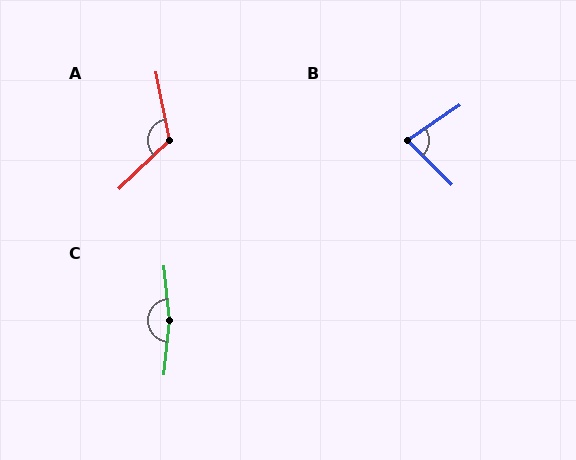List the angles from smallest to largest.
B (79°), A (123°), C (168°).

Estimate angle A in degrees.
Approximately 123 degrees.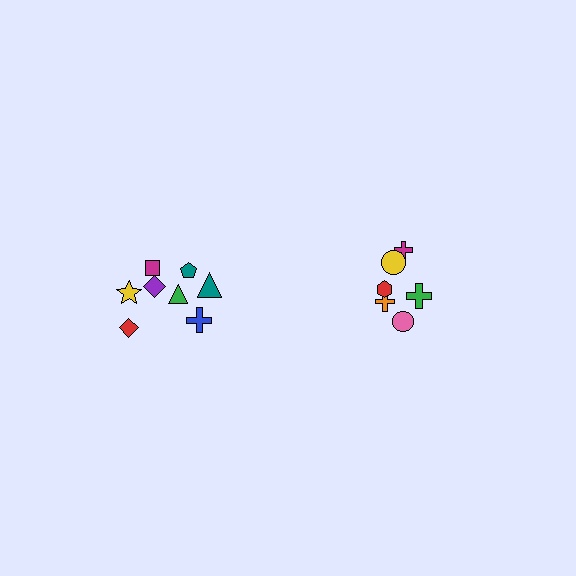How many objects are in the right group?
There are 6 objects.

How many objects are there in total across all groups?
There are 14 objects.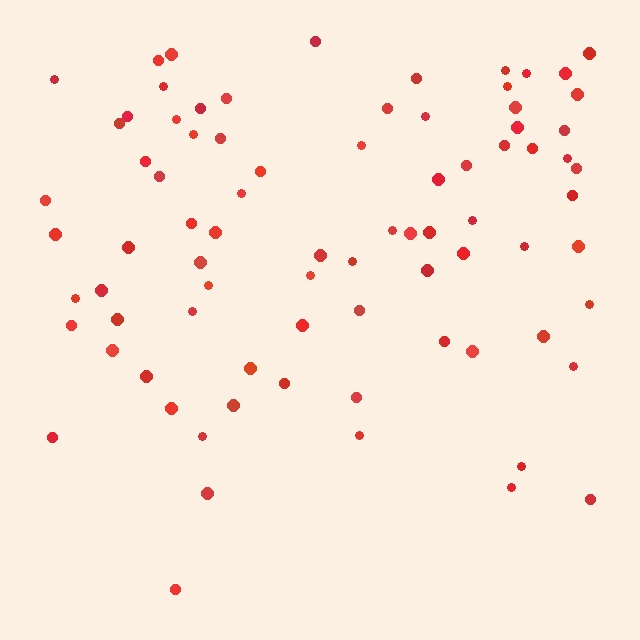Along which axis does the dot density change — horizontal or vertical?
Vertical.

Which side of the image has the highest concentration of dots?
The top.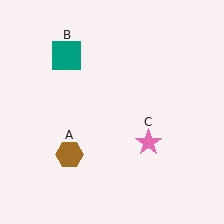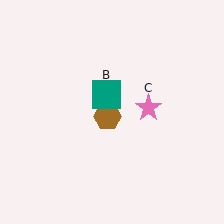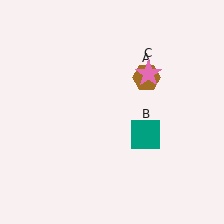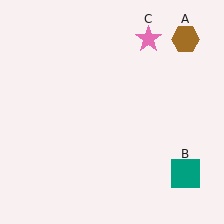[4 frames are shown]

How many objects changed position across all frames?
3 objects changed position: brown hexagon (object A), teal square (object B), pink star (object C).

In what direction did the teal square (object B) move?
The teal square (object B) moved down and to the right.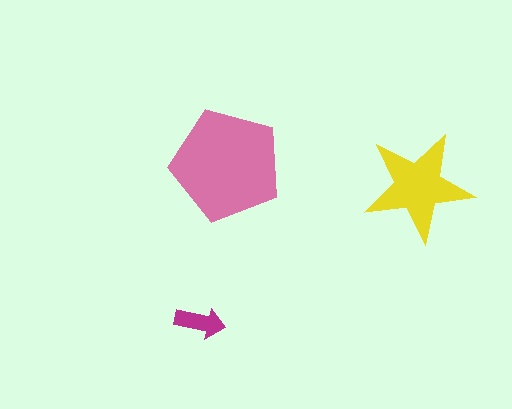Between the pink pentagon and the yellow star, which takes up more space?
The pink pentagon.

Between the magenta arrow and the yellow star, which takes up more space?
The yellow star.